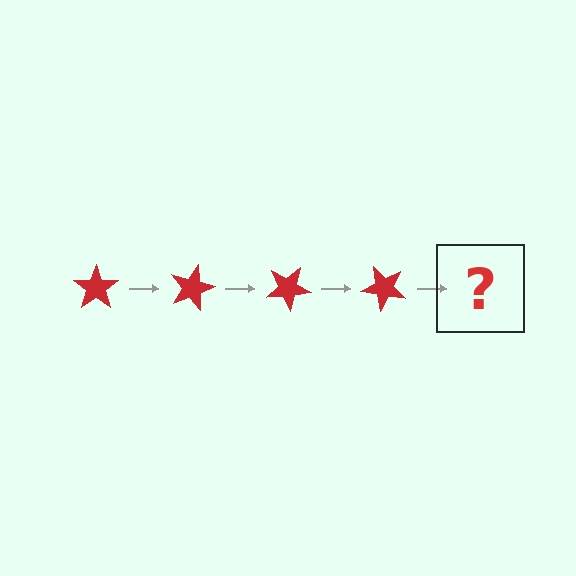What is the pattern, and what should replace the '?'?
The pattern is that the star rotates 15 degrees each step. The '?' should be a red star rotated 60 degrees.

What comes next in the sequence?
The next element should be a red star rotated 60 degrees.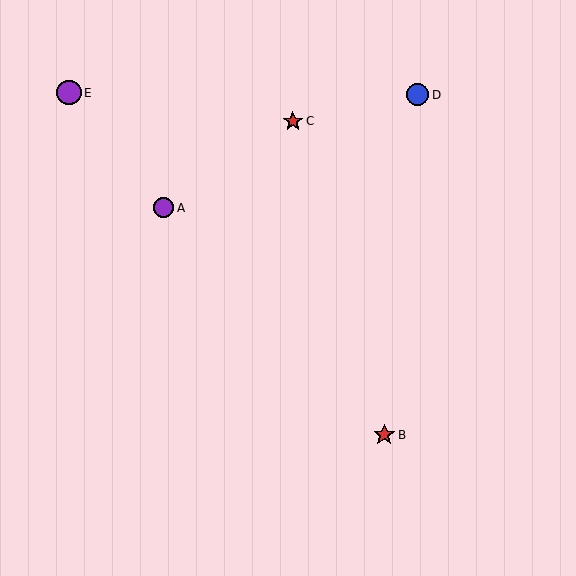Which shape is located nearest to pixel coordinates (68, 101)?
The purple circle (labeled E) at (69, 93) is nearest to that location.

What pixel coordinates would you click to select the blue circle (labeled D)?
Click at (418, 95) to select the blue circle D.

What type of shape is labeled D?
Shape D is a blue circle.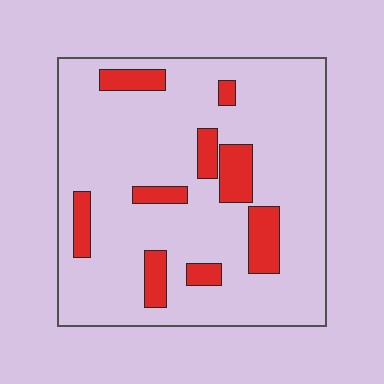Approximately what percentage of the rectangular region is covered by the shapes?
Approximately 15%.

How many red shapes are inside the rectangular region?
9.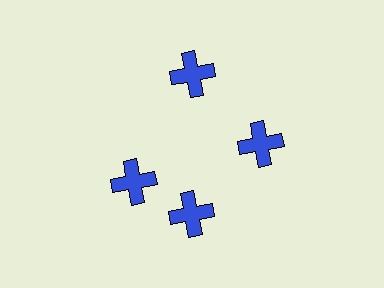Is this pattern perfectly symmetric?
No. The 4 blue crosses are arranged in a ring, but one element near the 9 o'clock position is rotated out of alignment along the ring, breaking the 4-fold rotational symmetry.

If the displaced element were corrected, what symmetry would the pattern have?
It would have 4-fold rotational symmetry — the pattern would map onto itself every 90 degrees.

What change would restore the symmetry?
The symmetry would be restored by rotating it back into even spacing with its neighbors so that all 4 crosses sit at equal angles and equal distance from the center.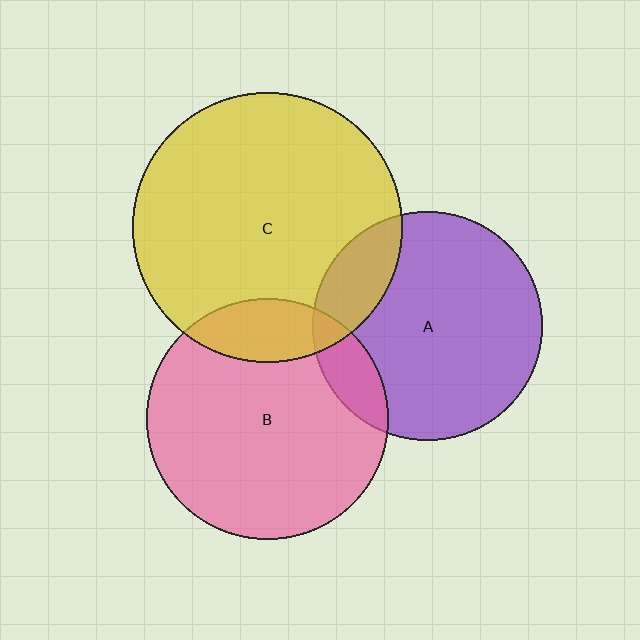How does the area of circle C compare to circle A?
Approximately 1.4 times.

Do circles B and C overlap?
Yes.